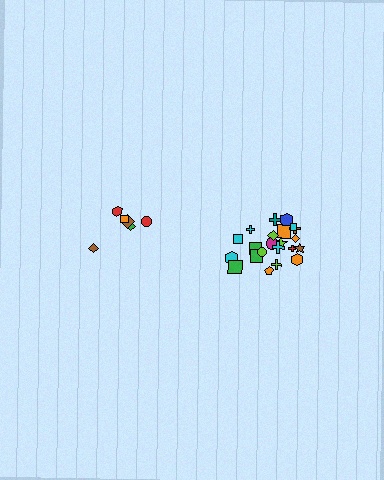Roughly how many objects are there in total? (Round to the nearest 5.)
Roughly 30 objects in total.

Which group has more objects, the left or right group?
The right group.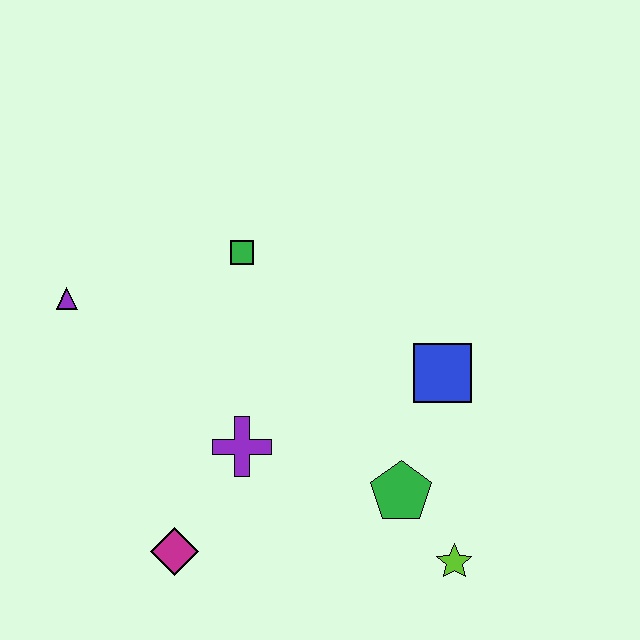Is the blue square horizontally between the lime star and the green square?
Yes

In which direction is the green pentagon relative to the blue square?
The green pentagon is below the blue square.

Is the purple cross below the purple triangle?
Yes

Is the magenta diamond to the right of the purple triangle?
Yes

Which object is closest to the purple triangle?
The green square is closest to the purple triangle.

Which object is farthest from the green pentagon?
The purple triangle is farthest from the green pentagon.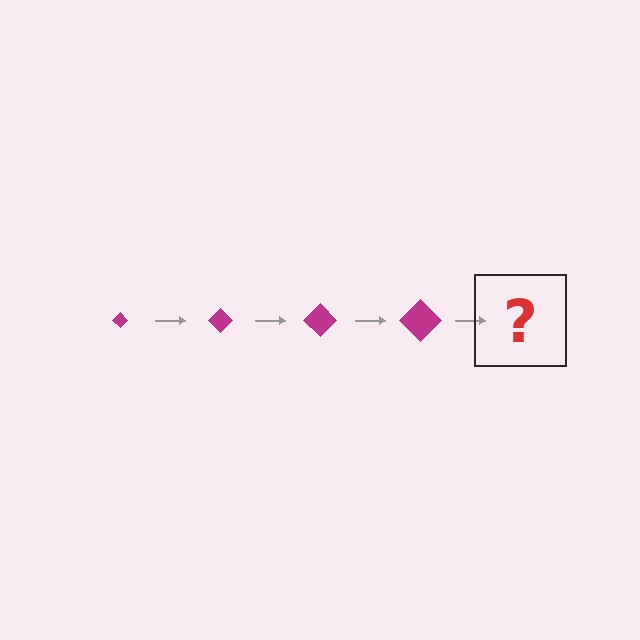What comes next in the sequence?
The next element should be a magenta diamond, larger than the previous one.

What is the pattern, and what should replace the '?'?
The pattern is that the diamond gets progressively larger each step. The '?' should be a magenta diamond, larger than the previous one.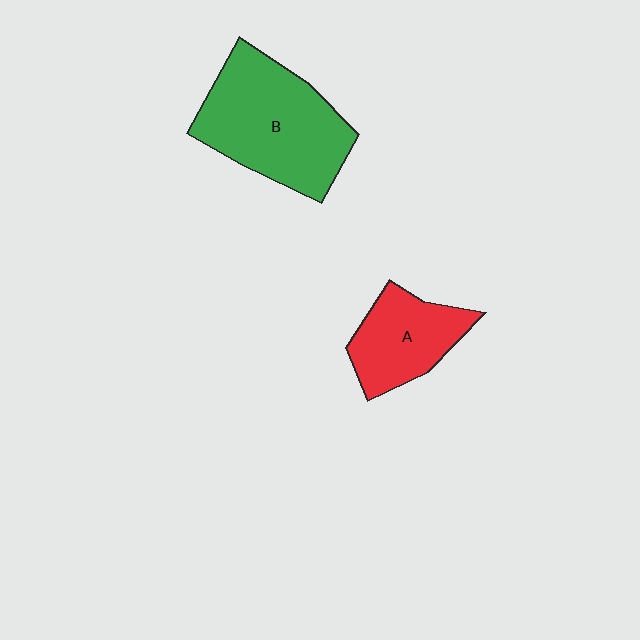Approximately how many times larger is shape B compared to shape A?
Approximately 1.7 times.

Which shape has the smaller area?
Shape A (red).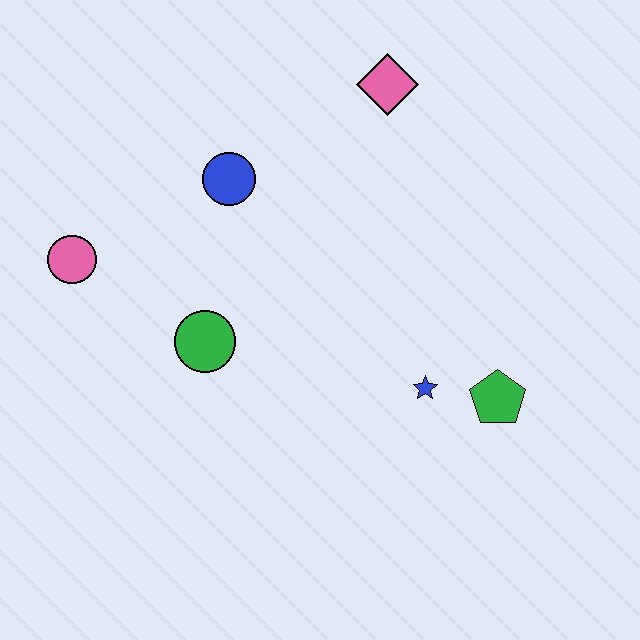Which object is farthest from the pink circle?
The green pentagon is farthest from the pink circle.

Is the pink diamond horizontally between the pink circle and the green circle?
No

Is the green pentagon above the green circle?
No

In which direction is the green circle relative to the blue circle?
The green circle is below the blue circle.